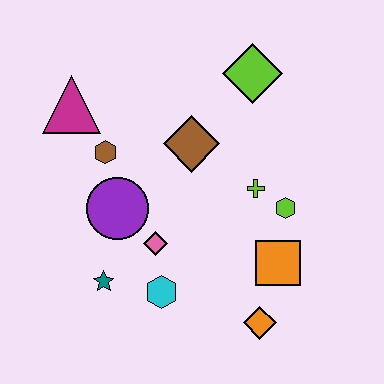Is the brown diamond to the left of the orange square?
Yes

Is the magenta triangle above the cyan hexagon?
Yes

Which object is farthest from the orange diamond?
The magenta triangle is farthest from the orange diamond.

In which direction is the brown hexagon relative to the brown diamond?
The brown hexagon is to the left of the brown diamond.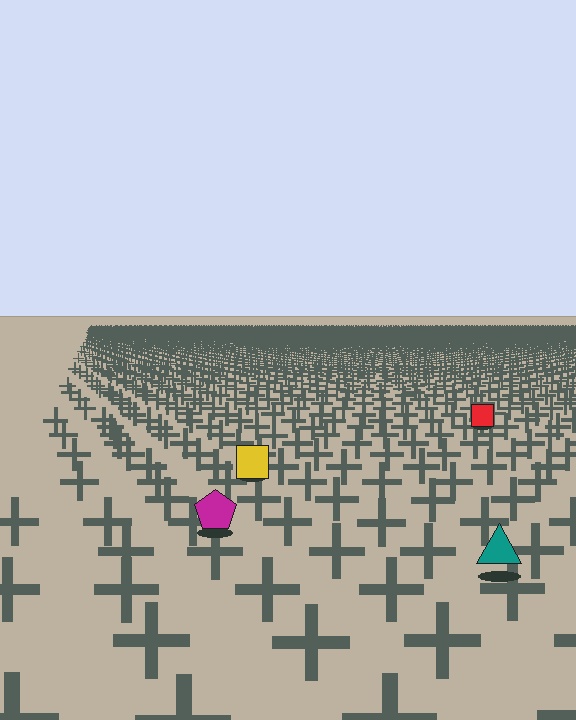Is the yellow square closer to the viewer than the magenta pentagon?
No. The magenta pentagon is closer — you can tell from the texture gradient: the ground texture is coarser near it.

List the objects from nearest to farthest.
From nearest to farthest: the teal triangle, the magenta pentagon, the yellow square, the red square.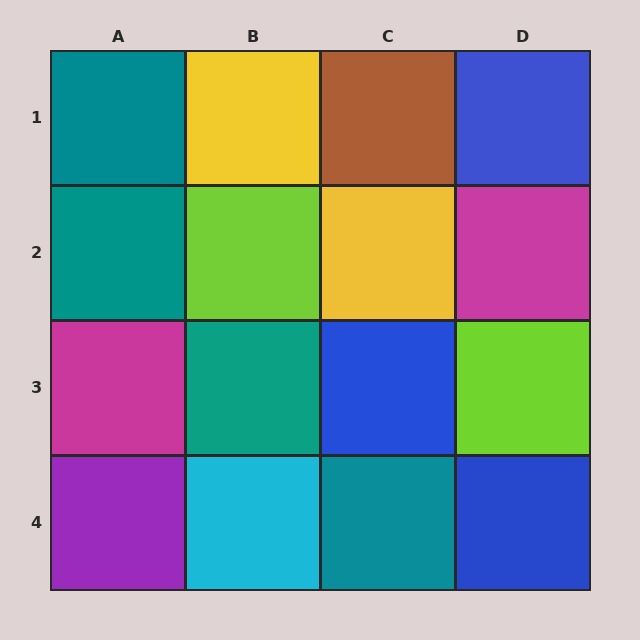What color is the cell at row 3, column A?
Magenta.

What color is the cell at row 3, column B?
Teal.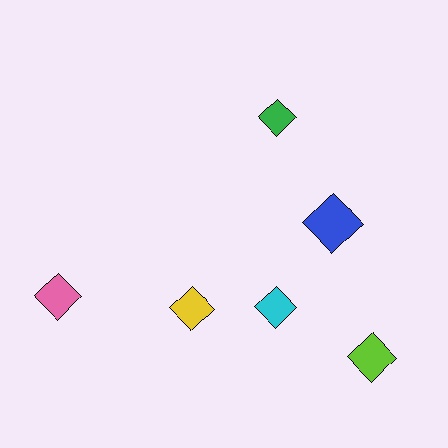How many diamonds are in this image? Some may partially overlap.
There are 6 diamonds.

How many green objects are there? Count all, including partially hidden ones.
There is 1 green object.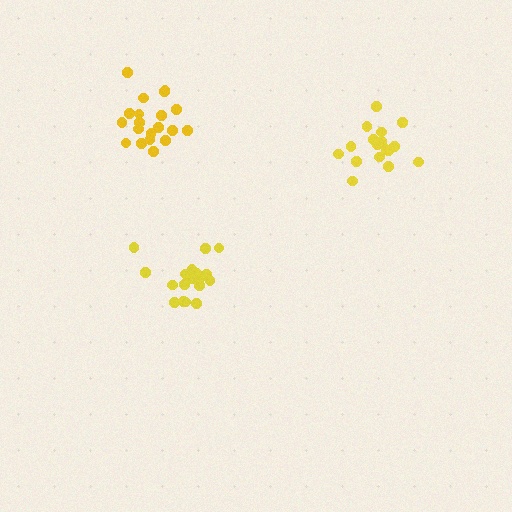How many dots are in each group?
Group 1: 18 dots, Group 2: 17 dots, Group 3: 20 dots (55 total).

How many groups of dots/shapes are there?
There are 3 groups.